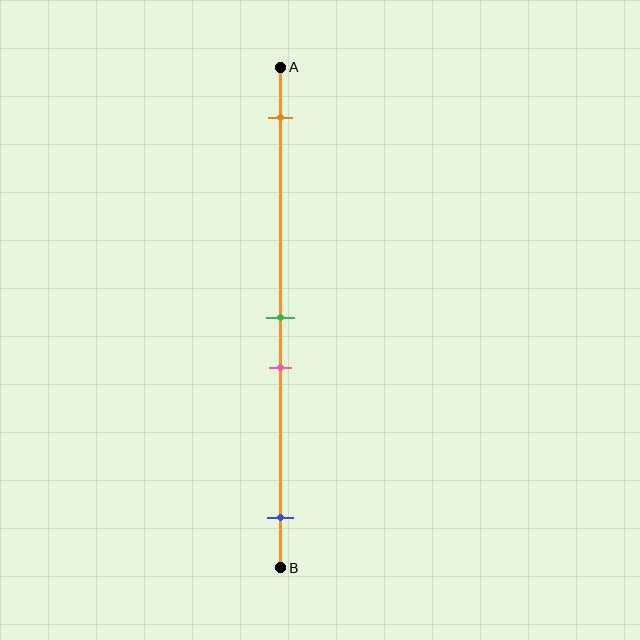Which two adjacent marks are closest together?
The green and pink marks are the closest adjacent pair.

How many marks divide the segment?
There are 4 marks dividing the segment.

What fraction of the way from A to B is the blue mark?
The blue mark is approximately 90% (0.9) of the way from A to B.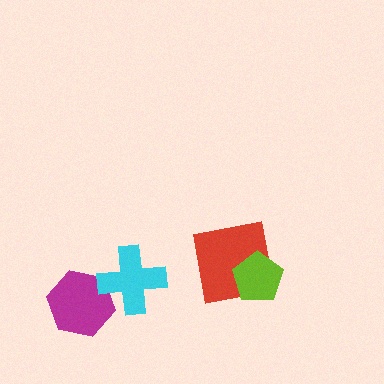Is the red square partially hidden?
Yes, it is partially covered by another shape.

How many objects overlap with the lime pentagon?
1 object overlaps with the lime pentagon.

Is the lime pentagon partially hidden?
No, no other shape covers it.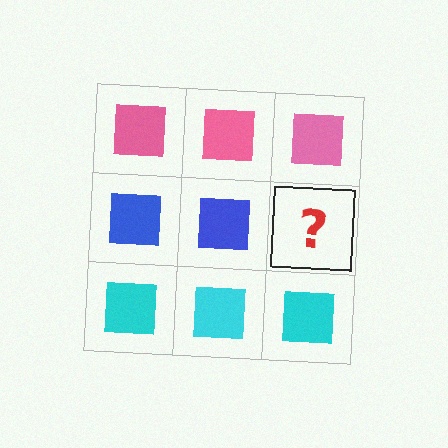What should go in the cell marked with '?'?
The missing cell should contain a blue square.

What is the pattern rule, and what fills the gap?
The rule is that each row has a consistent color. The gap should be filled with a blue square.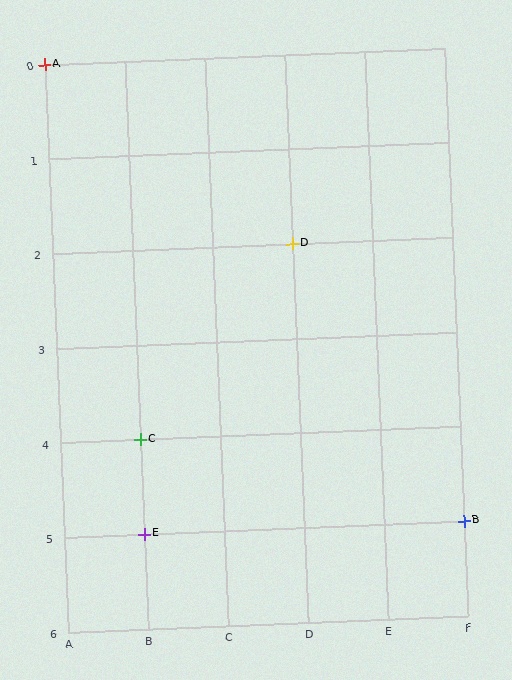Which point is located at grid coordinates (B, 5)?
Point E is at (B, 5).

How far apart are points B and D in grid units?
Points B and D are 2 columns and 3 rows apart (about 3.6 grid units diagonally).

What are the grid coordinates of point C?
Point C is at grid coordinates (B, 4).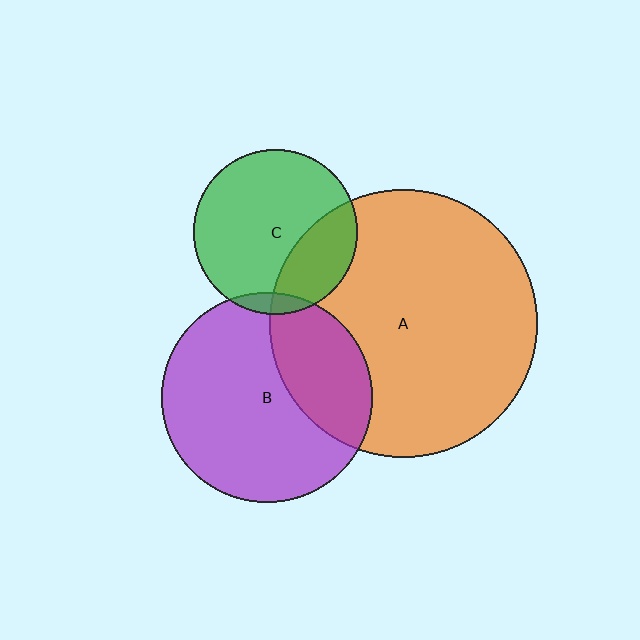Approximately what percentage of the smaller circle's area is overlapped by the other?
Approximately 25%.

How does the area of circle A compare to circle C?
Approximately 2.6 times.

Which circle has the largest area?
Circle A (orange).